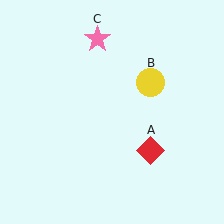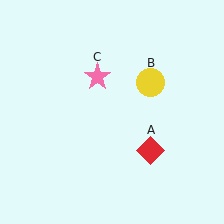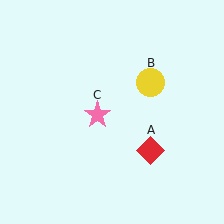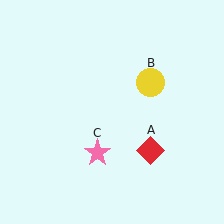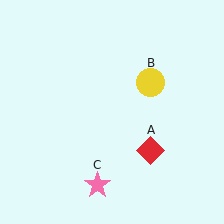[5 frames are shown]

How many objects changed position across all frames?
1 object changed position: pink star (object C).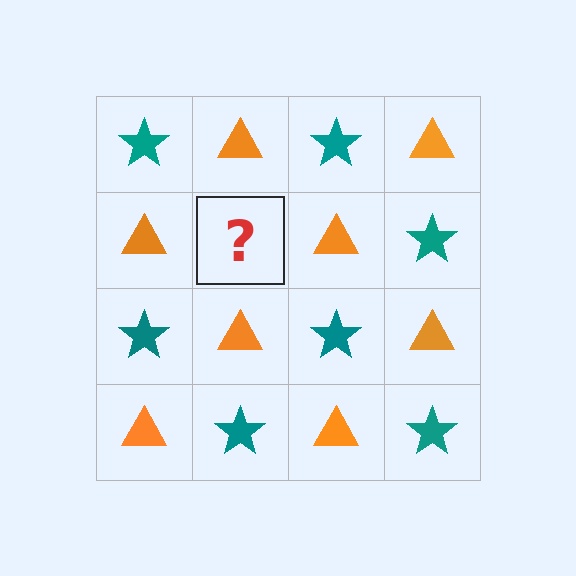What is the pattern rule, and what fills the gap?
The rule is that it alternates teal star and orange triangle in a checkerboard pattern. The gap should be filled with a teal star.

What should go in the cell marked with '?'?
The missing cell should contain a teal star.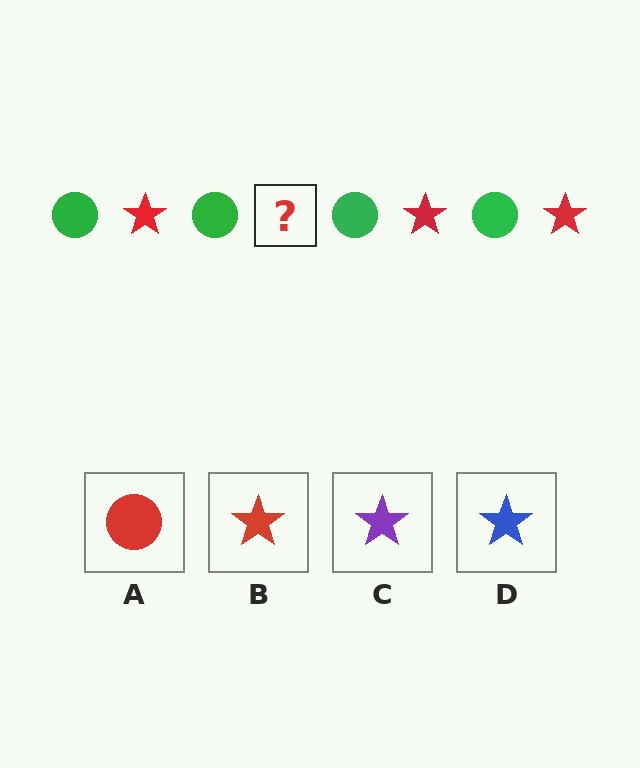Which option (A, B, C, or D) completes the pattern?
B.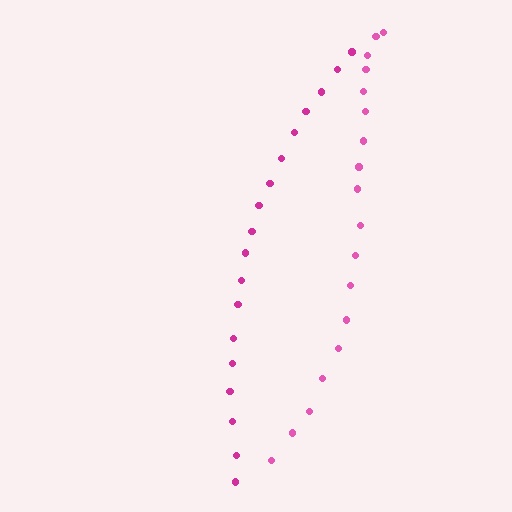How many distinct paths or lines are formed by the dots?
There are 2 distinct paths.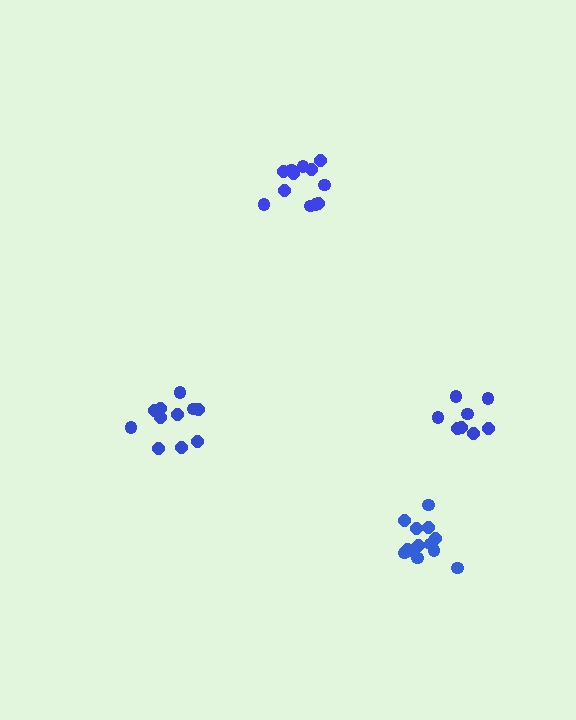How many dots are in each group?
Group 1: 13 dots, Group 2: 11 dots, Group 3: 12 dots, Group 4: 8 dots (44 total).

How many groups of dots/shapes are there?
There are 4 groups.